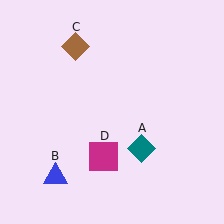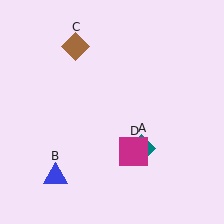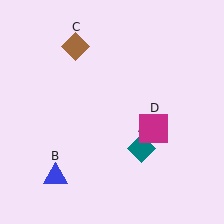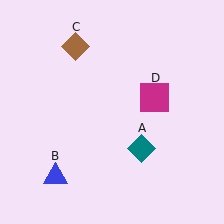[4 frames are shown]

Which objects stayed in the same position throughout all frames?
Teal diamond (object A) and blue triangle (object B) and brown diamond (object C) remained stationary.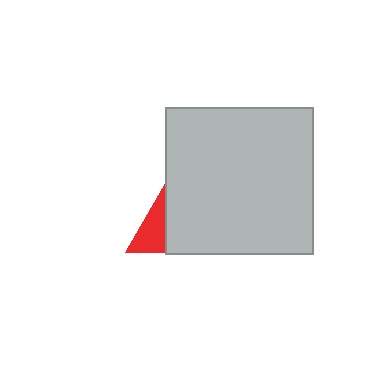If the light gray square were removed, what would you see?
You would see the complete red triangle.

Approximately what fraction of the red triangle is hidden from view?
Roughly 58% of the red triangle is hidden behind the light gray square.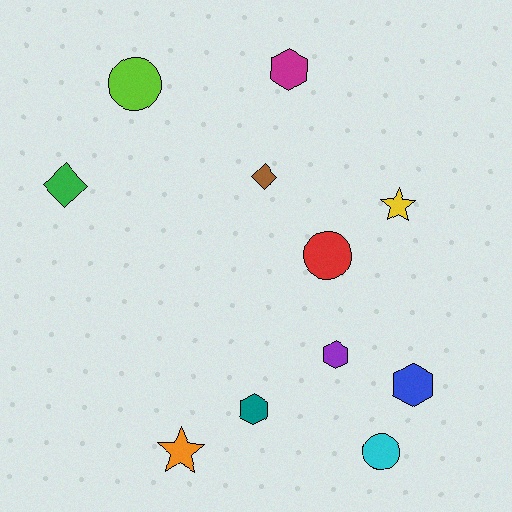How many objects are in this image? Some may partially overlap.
There are 11 objects.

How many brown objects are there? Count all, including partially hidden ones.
There is 1 brown object.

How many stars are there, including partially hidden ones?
There are 2 stars.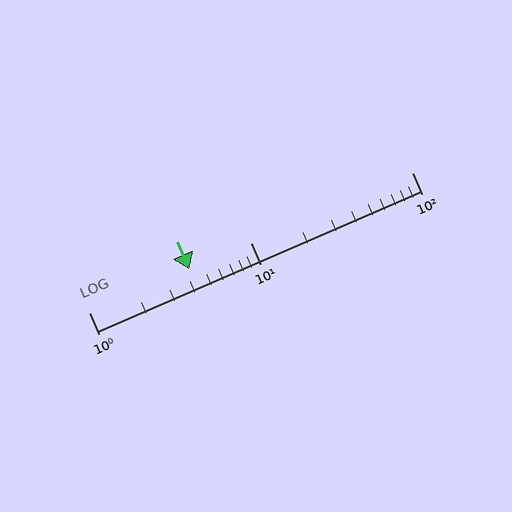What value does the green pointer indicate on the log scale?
The pointer indicates approximately 4.2.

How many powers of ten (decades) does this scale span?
The scale spans 2 decades, from 1 to 100.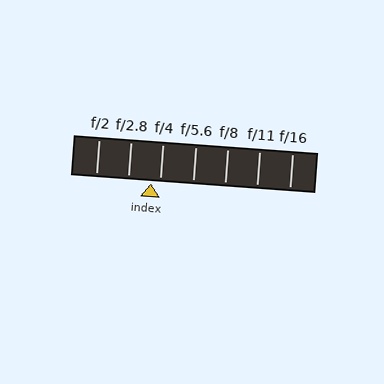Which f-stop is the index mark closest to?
The index mark is closest to f/4.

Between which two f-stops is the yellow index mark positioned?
The index mark is between f/2.8 and f/4.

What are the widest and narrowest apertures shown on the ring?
The widest aperture shown is f/2 and the narrowest is f/16.